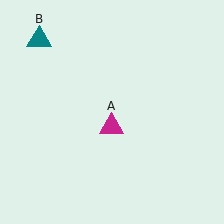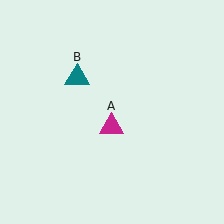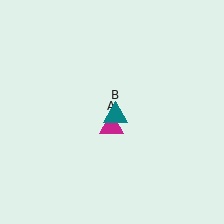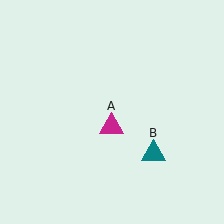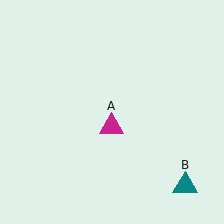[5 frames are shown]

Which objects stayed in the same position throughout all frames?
Magenta triangle (object A) remained stationary.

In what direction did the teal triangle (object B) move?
The teal triangle (object B) moved down and to the right.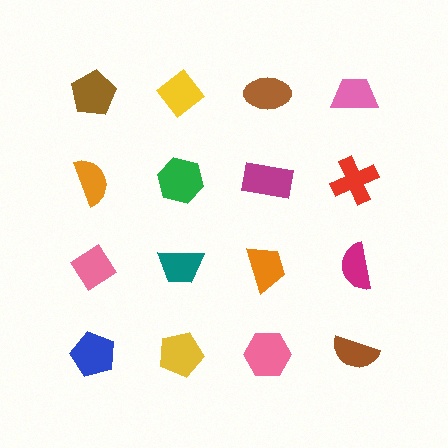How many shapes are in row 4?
4 shapes.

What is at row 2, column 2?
A green hexagon.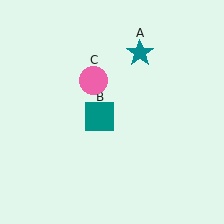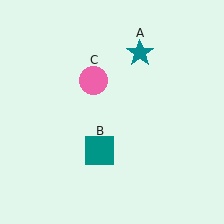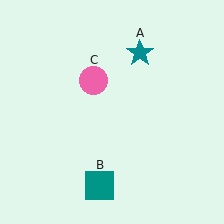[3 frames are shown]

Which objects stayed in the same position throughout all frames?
Teal star (object A) and pink circle (object C) remained stationary.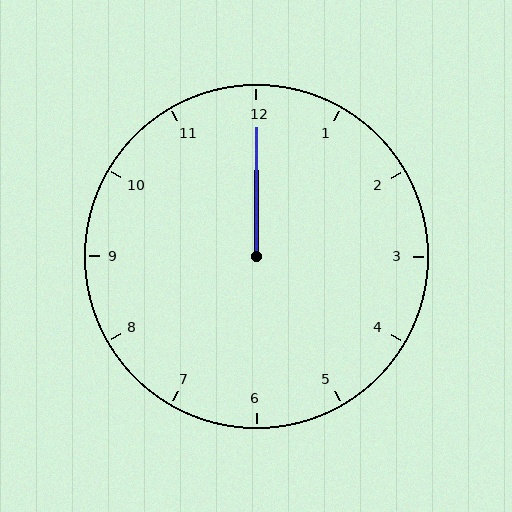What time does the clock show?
12:00.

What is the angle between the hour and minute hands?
Approximately 0 degrees.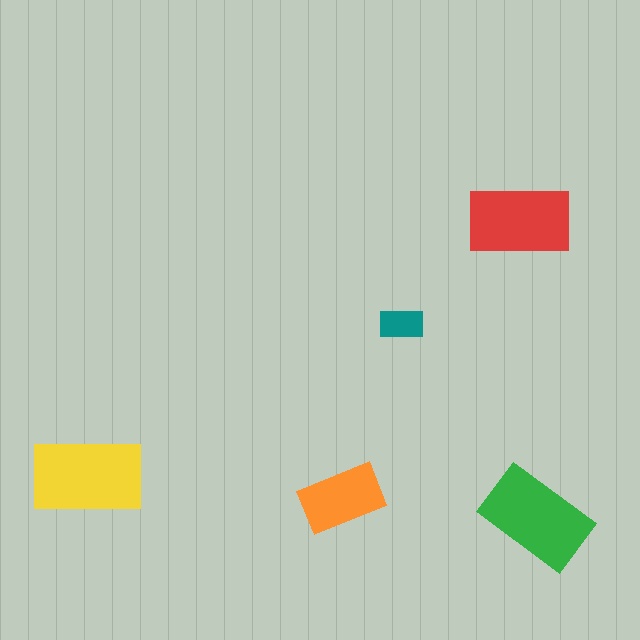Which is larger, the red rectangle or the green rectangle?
The green one.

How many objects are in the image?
There are 5 objects in the image.